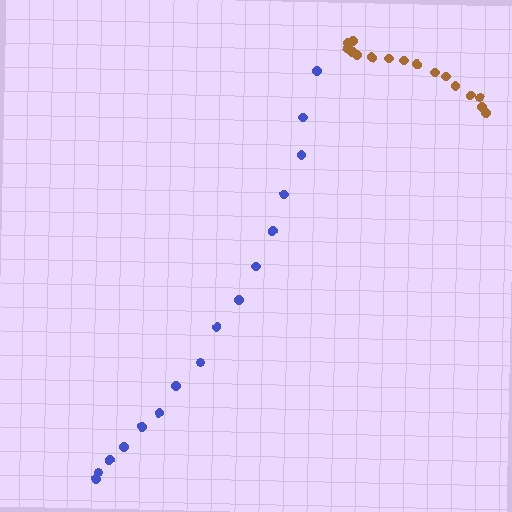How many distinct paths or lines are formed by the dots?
There are 2 distinct paths.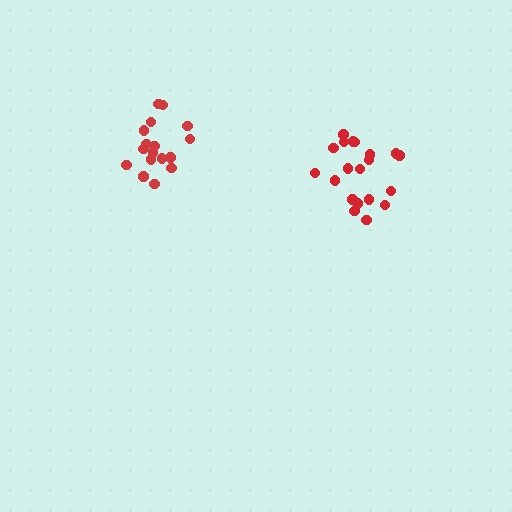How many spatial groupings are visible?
There are 2 spatial groupings.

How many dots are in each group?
Group 1: 20 dots, Group 2: 17 dots (37 total).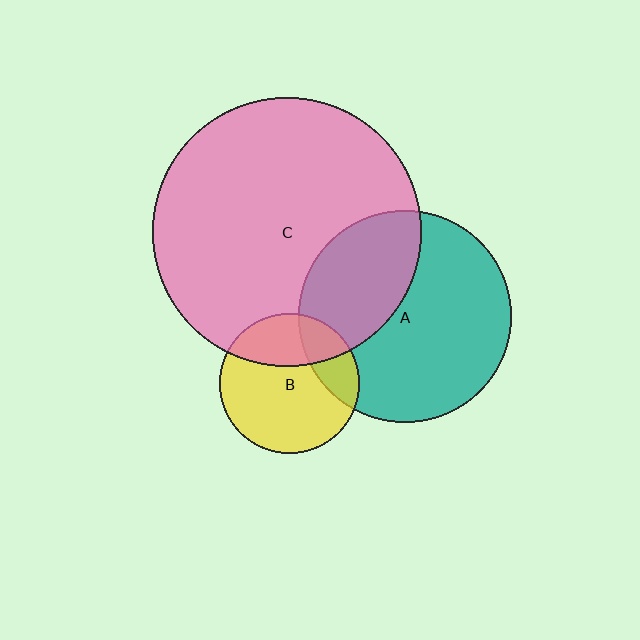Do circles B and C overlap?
Yes.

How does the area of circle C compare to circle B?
Approximately 3.7 times.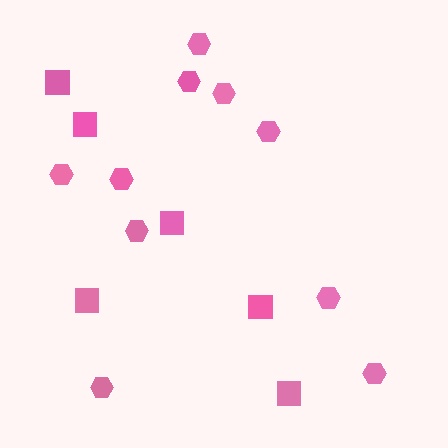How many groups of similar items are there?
There are 2 groups: one group of hexagons (10) and one group of squares (6).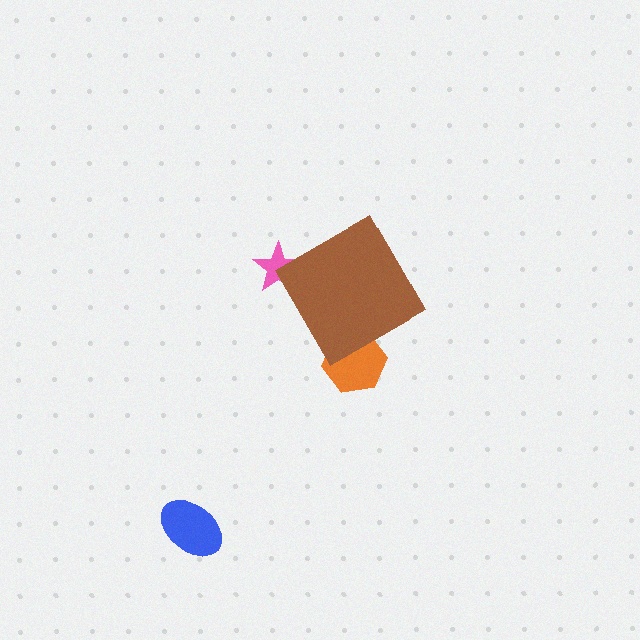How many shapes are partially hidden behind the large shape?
2 shapes are partially hidden.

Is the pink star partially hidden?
Yes, the pink star is partially hidden behind the brown diamond.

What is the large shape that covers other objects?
A brown diamond.